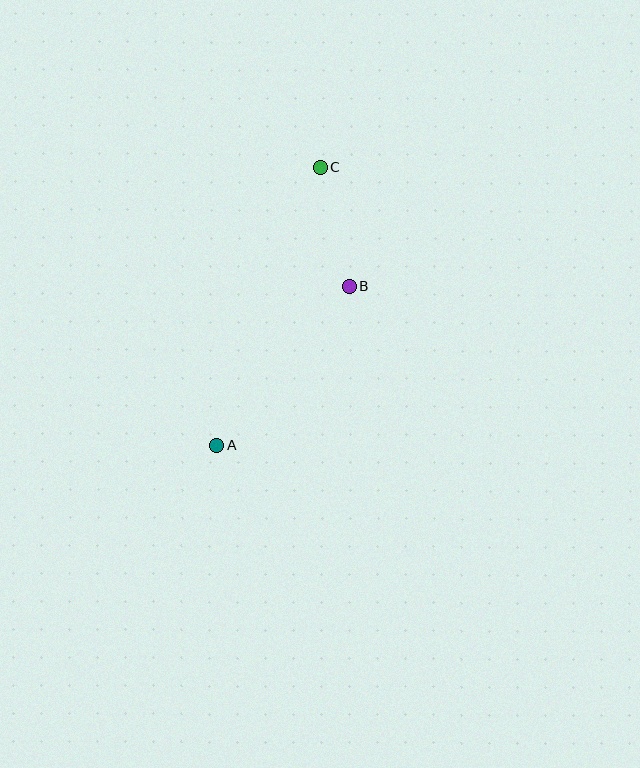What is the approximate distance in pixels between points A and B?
The distance between A and B is approximately 207 pixels.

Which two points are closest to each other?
Points B and C are closest to each other.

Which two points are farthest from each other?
Points A and C are farthest from each other.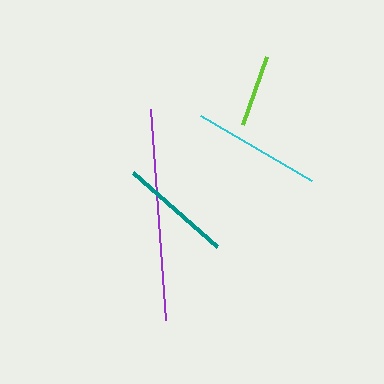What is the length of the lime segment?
The lime segment is approximately 72 pixels long.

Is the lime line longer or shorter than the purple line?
The purple line is longer than the lime line.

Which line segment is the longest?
The purple line is the longest at approximately 211 pixels.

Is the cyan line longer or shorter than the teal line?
The cyan line is longer than the teal line.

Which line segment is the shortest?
The lime line is the shortest at approximately 72 pixels.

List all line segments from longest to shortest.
From longest to shortest: purple, cyan, teal, lime.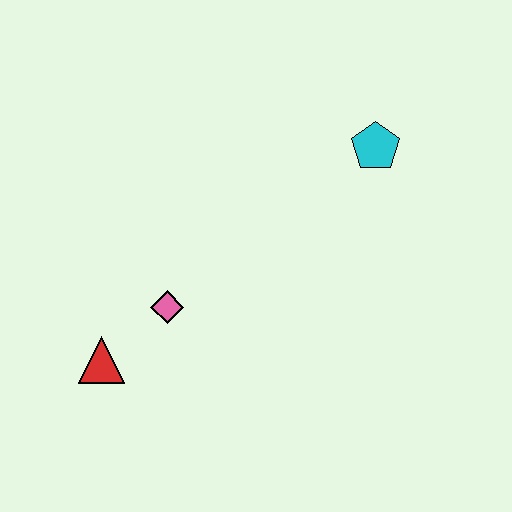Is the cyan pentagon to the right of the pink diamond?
Yes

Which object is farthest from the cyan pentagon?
The red triangle is farthest from the cyan pentagon.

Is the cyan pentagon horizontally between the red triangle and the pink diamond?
No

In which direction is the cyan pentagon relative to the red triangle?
The cyan pentagon is to the right of the red triangle.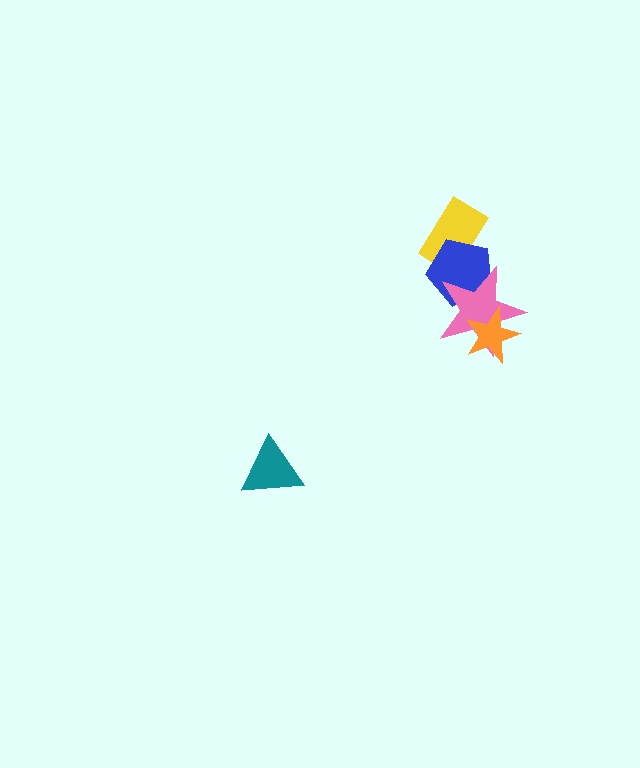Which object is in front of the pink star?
The orange star is in front of the pink star.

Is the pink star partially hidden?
Yes, it is partially covered by another shape.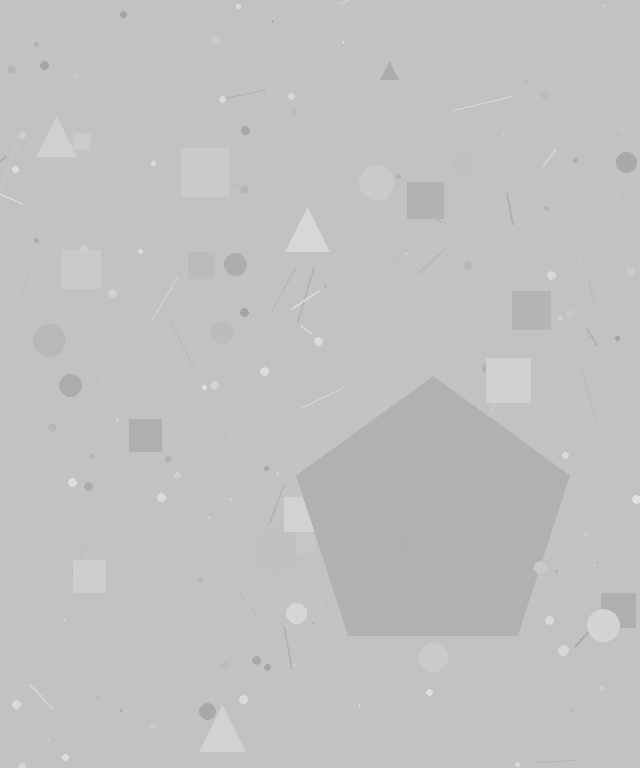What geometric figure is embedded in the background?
A pentagon is embedded in the background.